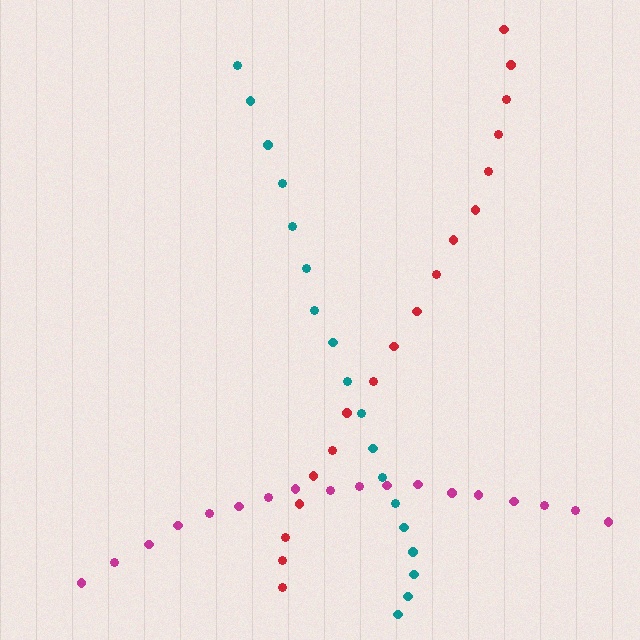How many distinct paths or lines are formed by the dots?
There are 3 distinct paths.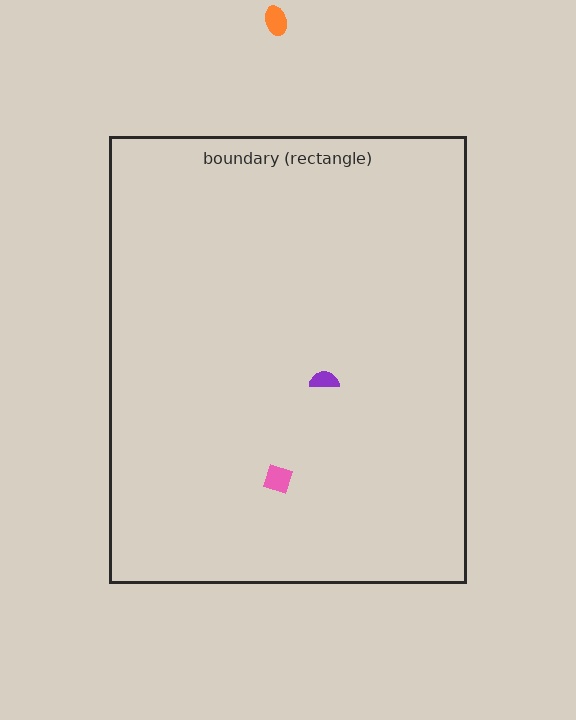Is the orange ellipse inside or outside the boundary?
Outside.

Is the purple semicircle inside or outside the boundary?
Inside.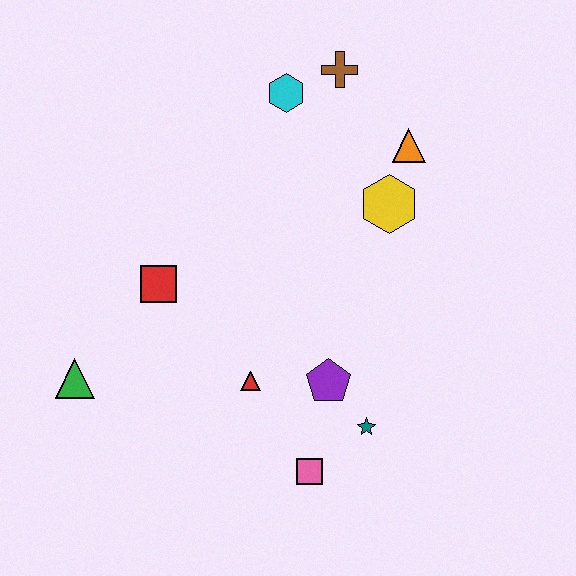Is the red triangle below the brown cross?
Yes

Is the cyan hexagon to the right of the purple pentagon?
No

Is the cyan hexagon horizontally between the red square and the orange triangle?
Yes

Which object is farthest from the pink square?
The brown cross is farthest from the pink square.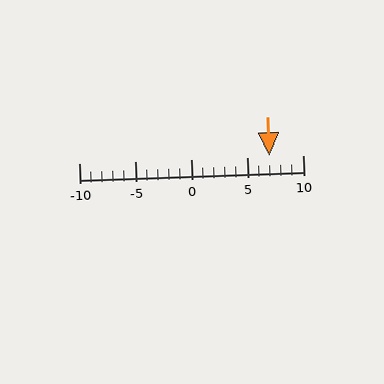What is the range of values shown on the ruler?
The ruler shows values from -10 to 10.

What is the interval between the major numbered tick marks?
The major tick marks are spaced 5 units apart.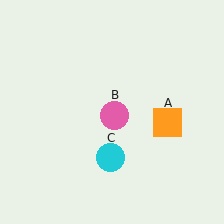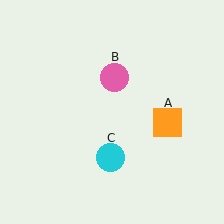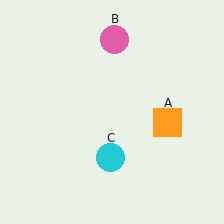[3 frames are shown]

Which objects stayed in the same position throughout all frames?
Orange square (object A) and cyan circle (object C) remained stationary.